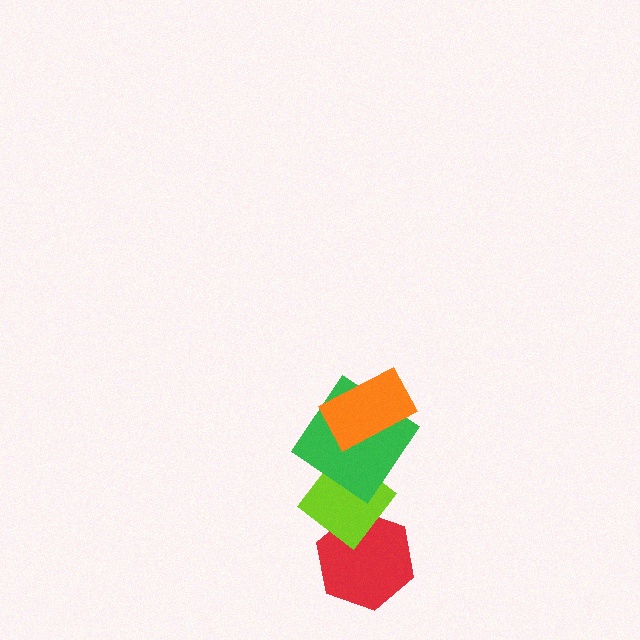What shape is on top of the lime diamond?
The green diamond is on top of the lime diamond.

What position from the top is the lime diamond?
The lime diamond is 3rd from the top.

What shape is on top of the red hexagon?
The lime diamond is on top of the red hexagon.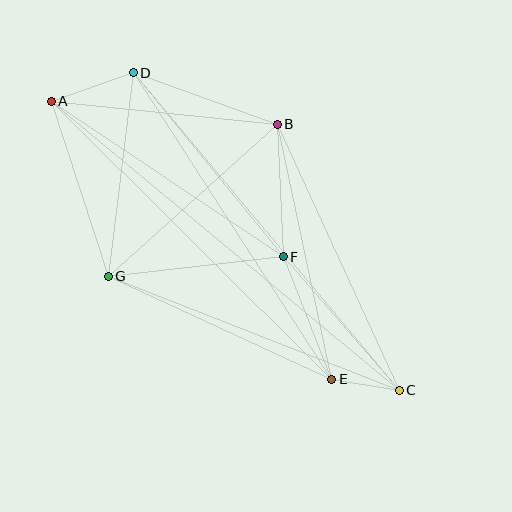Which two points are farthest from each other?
Points A and C are farthest from each other.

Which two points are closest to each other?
Points C and E are closest to each other.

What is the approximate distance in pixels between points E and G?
The distance between E and G is approximately 246 pixels.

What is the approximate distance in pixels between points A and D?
The distance between A and D is approximately 87 pixels.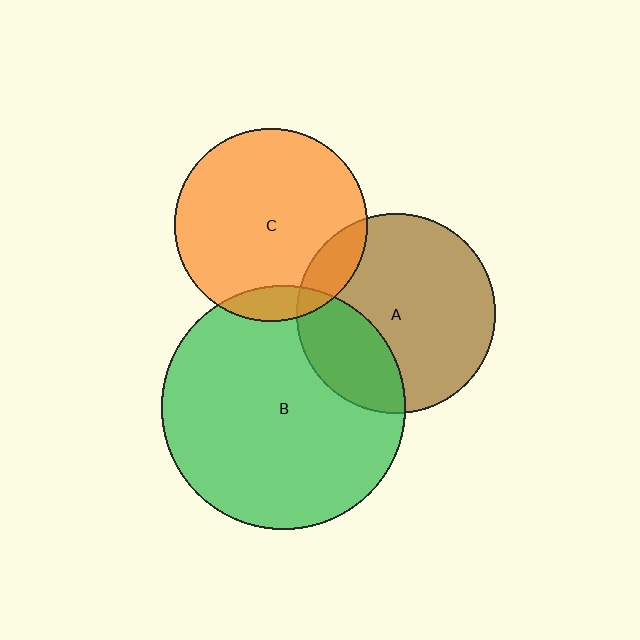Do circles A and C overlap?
Yes.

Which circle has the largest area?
Circle B (green).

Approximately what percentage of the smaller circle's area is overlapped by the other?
Approximately 10%.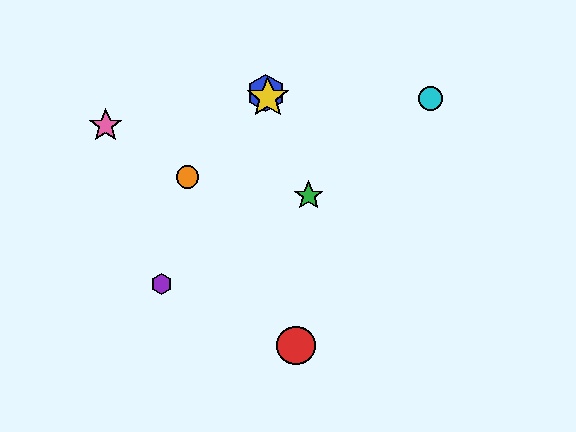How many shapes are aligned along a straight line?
3 shapes (the blue hexagon, the green star, the yellow star) are aligned along a straight line.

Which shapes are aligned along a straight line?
The blue hexagon, the green star, the yellow star are aligned along a straight line.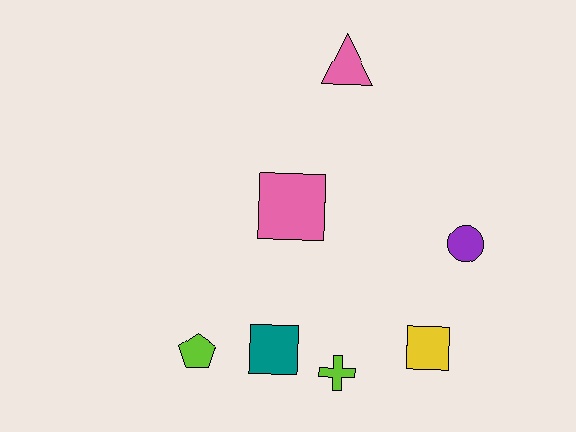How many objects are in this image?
There are 7 objects.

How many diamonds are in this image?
There are no diamonds.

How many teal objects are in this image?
There is 1 teal object.